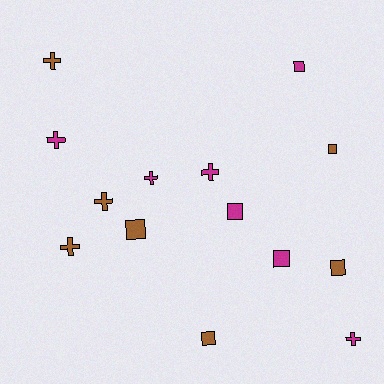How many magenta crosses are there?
There are 4 magenta crosses.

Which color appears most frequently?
Brown, with 7 objects.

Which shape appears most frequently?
Cross, with 7 objects.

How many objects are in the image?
There are 14 objects.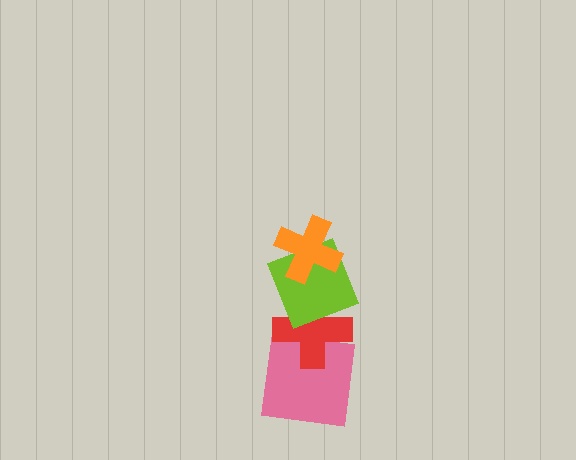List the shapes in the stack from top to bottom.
From top to bottom: the orange cross, the lime square, the red cross, the pink square.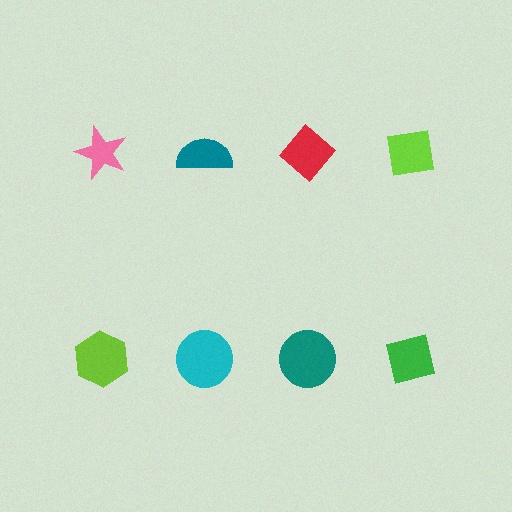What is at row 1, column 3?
A red diamond.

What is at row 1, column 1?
A pink star.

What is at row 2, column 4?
A green square.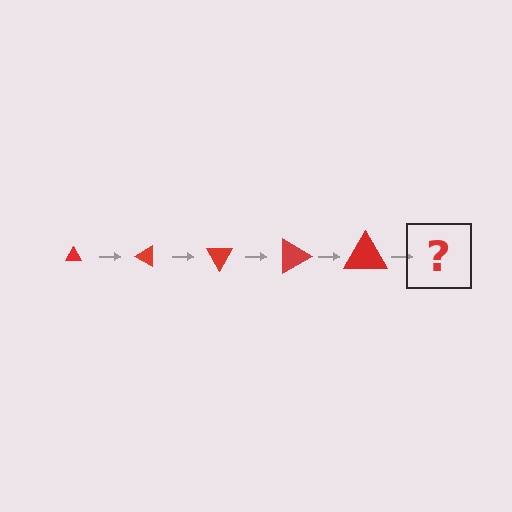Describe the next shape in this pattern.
It should be a triangle, larger than the previous one and rotated 150 degrees from the start.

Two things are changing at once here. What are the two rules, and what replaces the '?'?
The two rules are that the triangle grows larger each step and it rotates 30 degrees each step. The '?' should be a triangle, larger than the previous one and rotated 150 degrees from the start.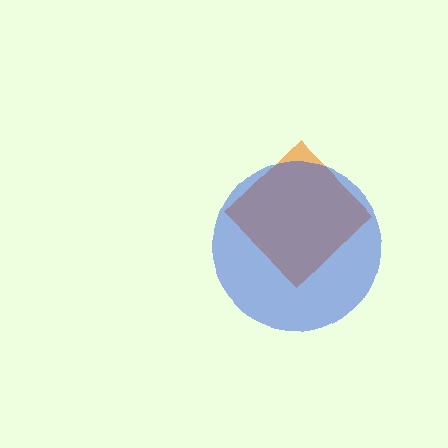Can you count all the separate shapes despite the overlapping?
Yes, there are 2 separate shapes.